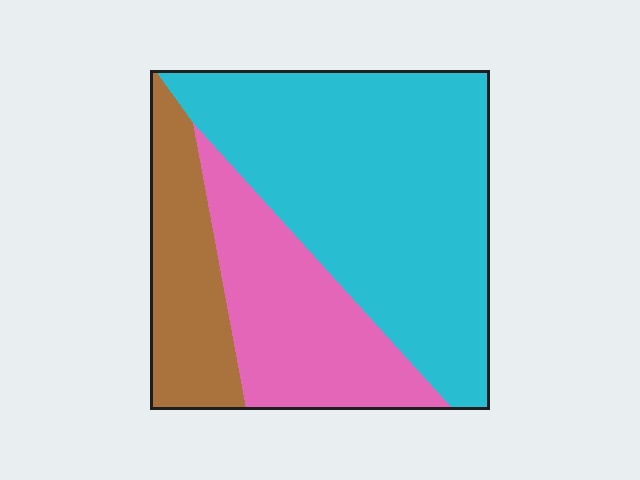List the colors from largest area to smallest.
From largest to smallest: cyan, pink, brown.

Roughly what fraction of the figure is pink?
Pink takes up between a quarter and a half of the figure.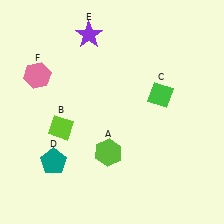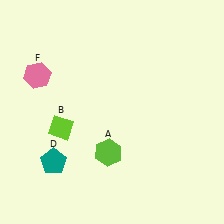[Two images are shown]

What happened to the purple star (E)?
The purple star (E) was removed in Image 2. It was in the top-left area of Image 1.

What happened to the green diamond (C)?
The green diamond (C) was removed in Image 2. It was in the top-right area of Image 1.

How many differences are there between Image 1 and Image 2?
There are 2 differences between the two images.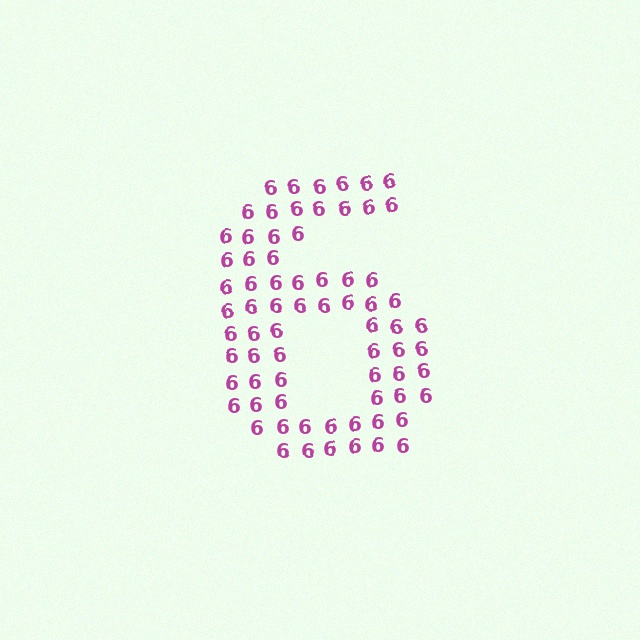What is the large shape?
The large shape is the digit 6.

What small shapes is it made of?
It is made of small digit 6's.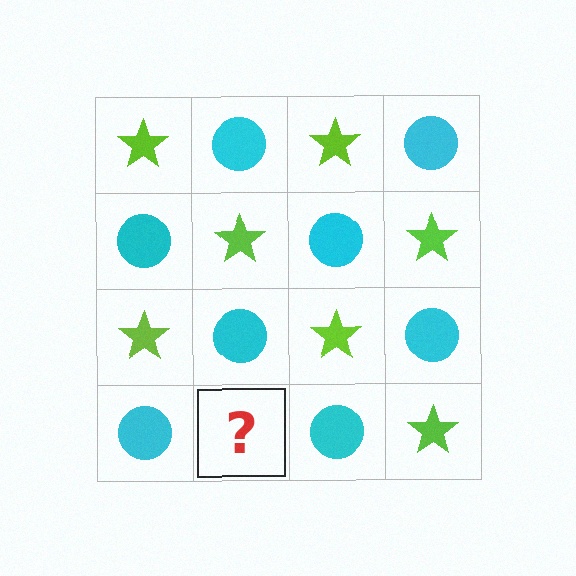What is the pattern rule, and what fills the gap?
The rule is that it alternates lime star and cyan circle in a checkerboard pattern. The gap should be filled with a lime star.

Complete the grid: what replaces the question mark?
The question mark should be replaced with a lime star.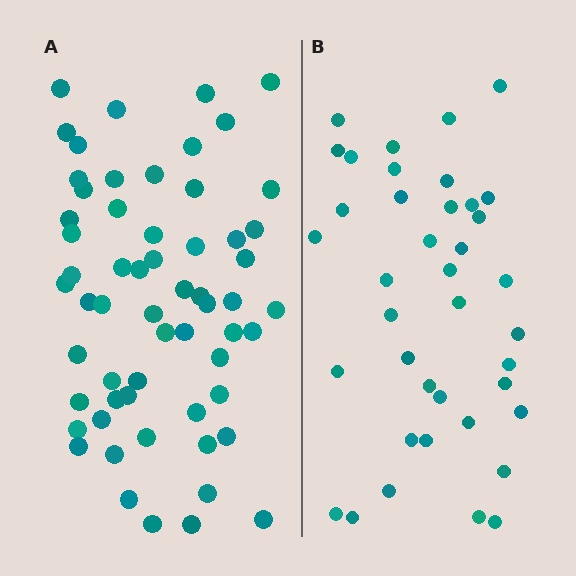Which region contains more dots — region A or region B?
Region A (the left region) has more dots.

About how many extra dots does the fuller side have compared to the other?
Region A has approximately 20 more dots than region B.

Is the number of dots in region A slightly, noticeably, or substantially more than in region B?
Region A has substantially more. The ratio is roughly 1.5 to 1.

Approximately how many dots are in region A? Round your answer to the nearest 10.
About 60 dots.